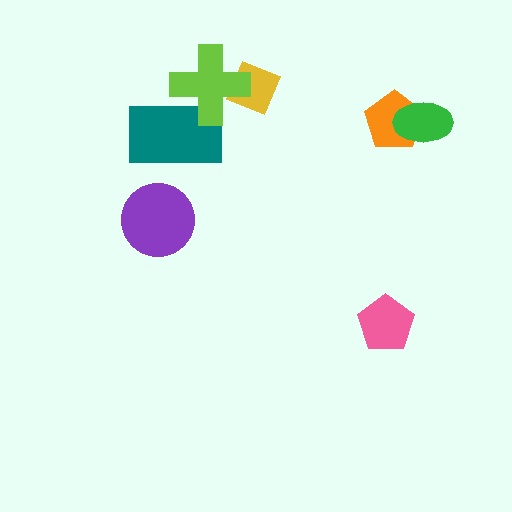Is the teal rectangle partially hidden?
Yes, it is partially covered by another shape.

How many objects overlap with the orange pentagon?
1 object overlaps with the orange pentagon.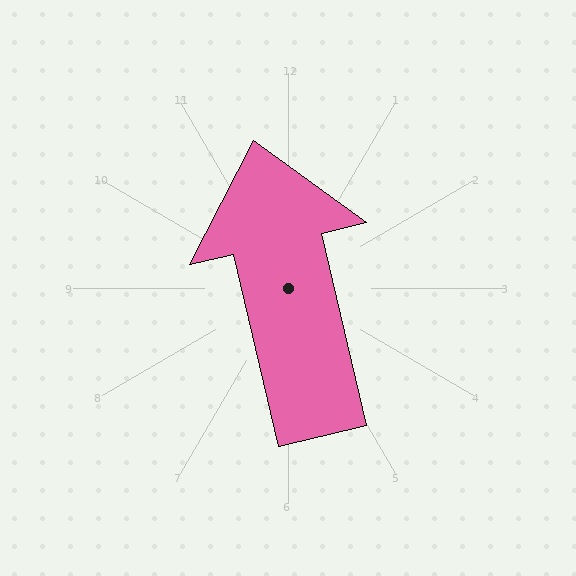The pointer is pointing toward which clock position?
Roughly 12 o'clock.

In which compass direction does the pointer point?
North.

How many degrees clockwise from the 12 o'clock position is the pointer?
Approximately 347 degrees.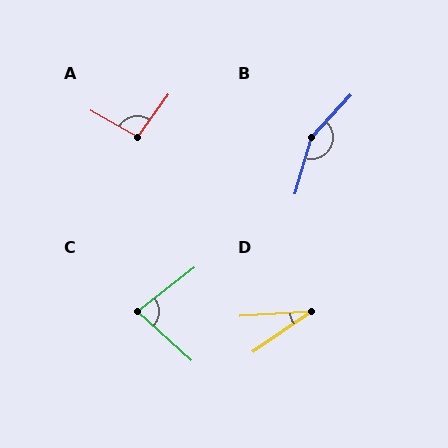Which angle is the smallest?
D, at approximately 31 degrees.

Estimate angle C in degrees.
Approximately 80 degrees.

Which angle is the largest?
B, at approximately 153 degrees.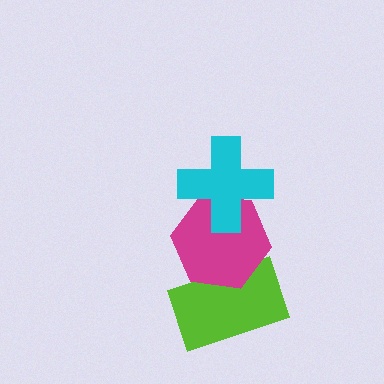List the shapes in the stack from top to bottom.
From top to bottom: the cyan cross, the magenta hexagon, the lime rectangle.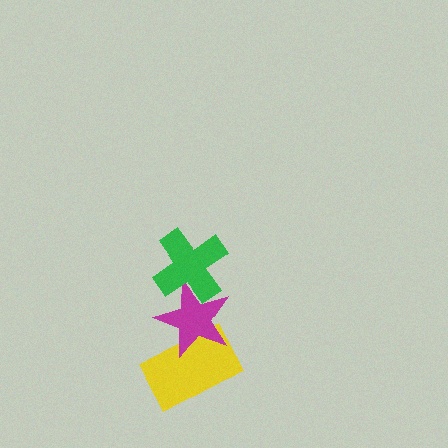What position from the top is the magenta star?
The magenta star is 2nd from the top.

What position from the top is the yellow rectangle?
The yellow rectangle is 3rd from the top.